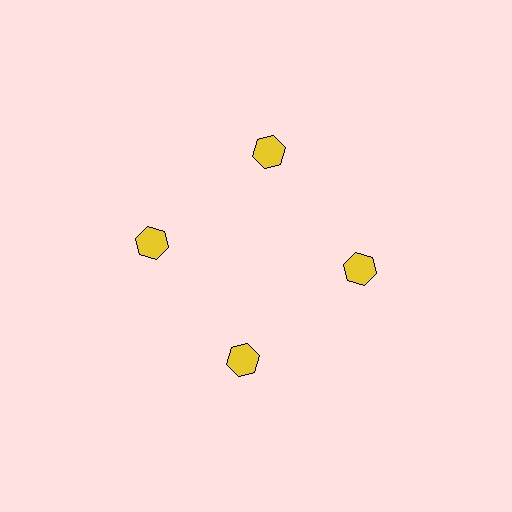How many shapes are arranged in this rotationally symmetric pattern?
There are 4 shapes, arranged in 4 groups of 1.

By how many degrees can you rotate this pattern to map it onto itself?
The pattern maps onto itself every 90 degrees of rotation.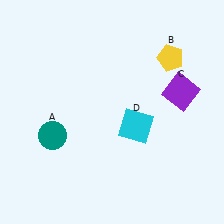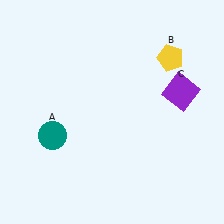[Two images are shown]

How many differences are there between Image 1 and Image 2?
There is 1 difference between the two images.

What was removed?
The cyan square (D) was removed in Image 2.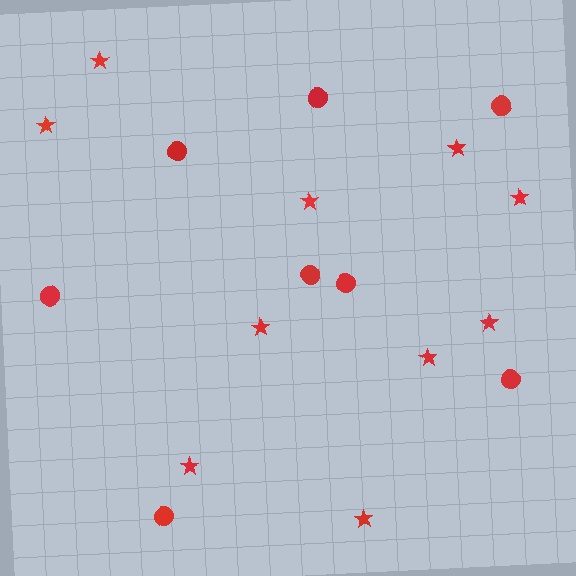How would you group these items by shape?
There are 2 groups: one group of circles (8) and one group of stars (10).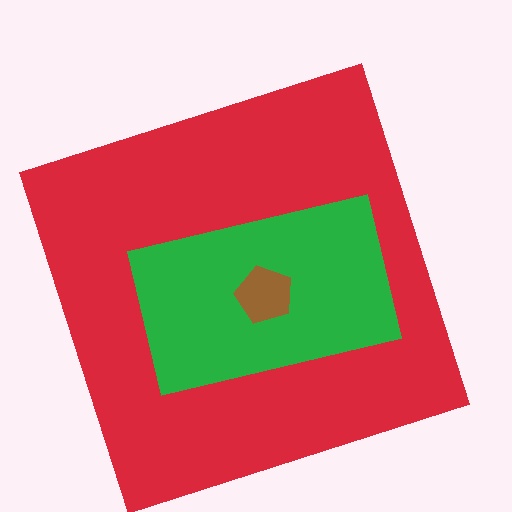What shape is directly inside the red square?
The green rectangle.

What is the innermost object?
The brown pentagon.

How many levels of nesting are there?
3.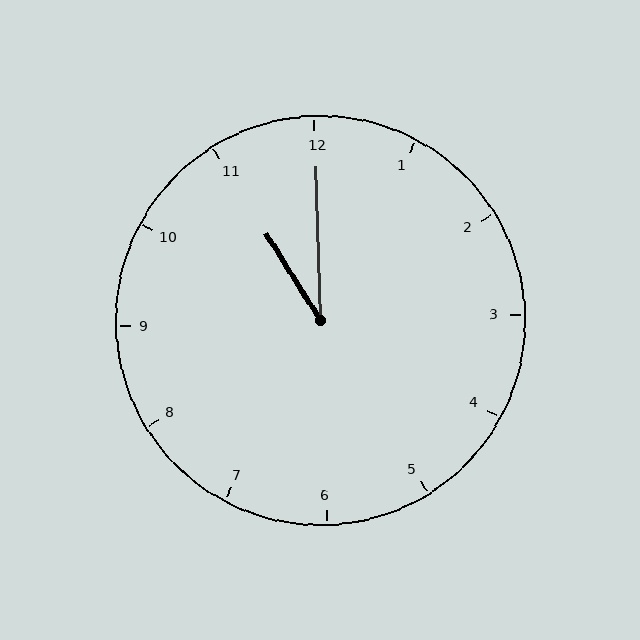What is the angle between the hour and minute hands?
Approximately 30 degrees.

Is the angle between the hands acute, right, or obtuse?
It is acute.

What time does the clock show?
11:00.